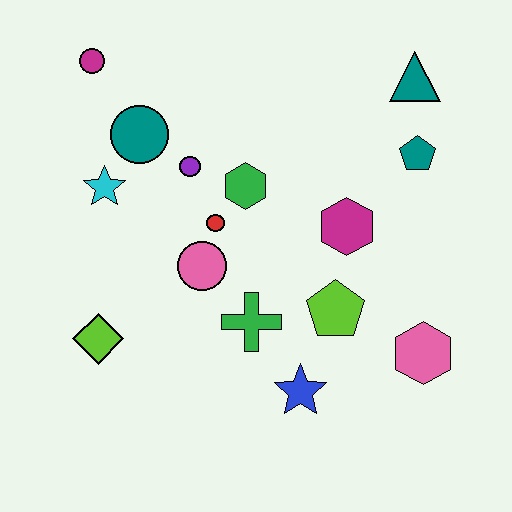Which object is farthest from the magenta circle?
The pink hexagon is farthest from the magenta circle.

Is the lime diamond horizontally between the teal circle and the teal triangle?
No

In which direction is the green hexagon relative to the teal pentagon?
The green hexagon is to the left of the teal pentagon.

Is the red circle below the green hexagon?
Yes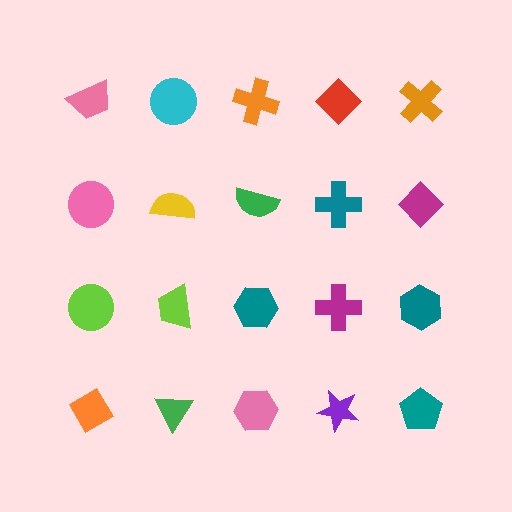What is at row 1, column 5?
An orange cross.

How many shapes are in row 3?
5 shapes.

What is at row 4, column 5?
A teal pentagon.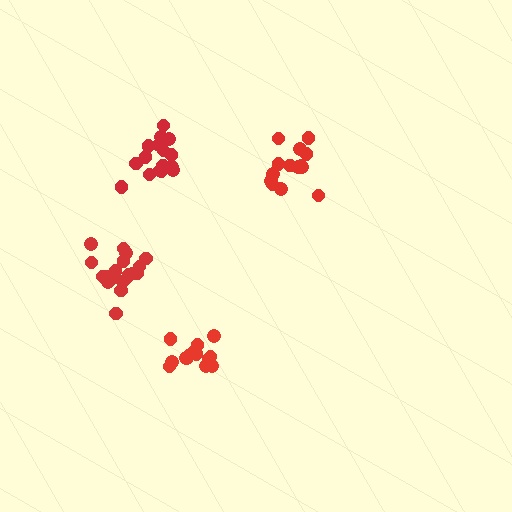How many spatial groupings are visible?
There are 4 spatial groupings.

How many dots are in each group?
Group 1: 15 dots, Group 2: 19 dots, Group 3: 14 dots, Group 4: 16 dots (64 total).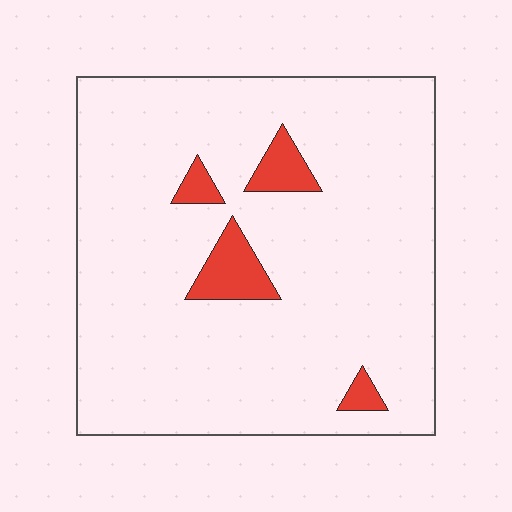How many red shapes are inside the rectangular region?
4.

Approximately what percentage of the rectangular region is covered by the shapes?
Approximately 5%.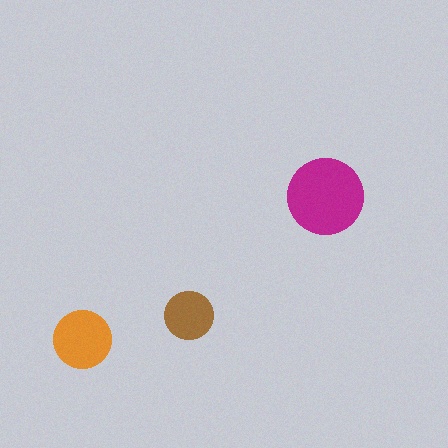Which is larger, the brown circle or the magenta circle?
The magenta one.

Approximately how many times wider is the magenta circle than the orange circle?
About 1.5 times wider.